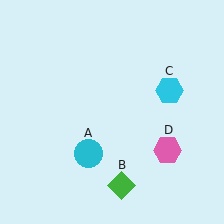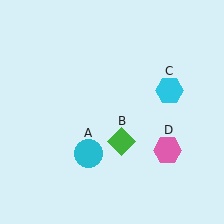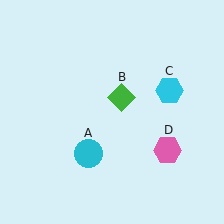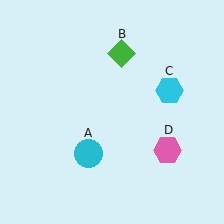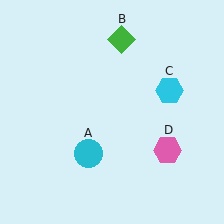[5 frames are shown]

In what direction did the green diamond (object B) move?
The green diamond (object B) moved up.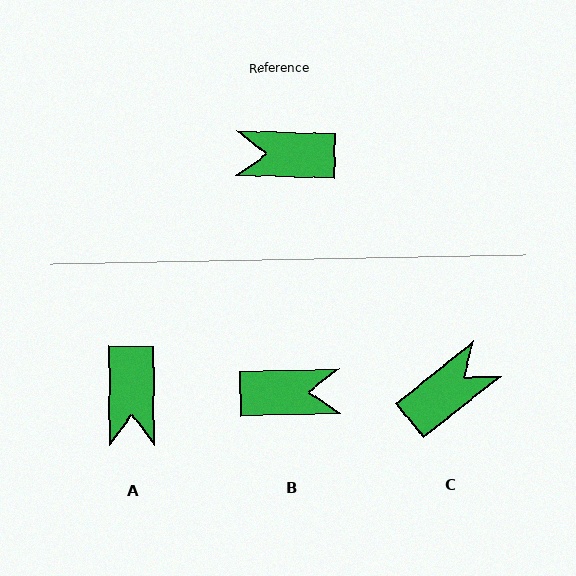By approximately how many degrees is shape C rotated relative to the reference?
Approximately 140 degrees clockwise.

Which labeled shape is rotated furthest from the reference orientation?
B, about 176 degrees away.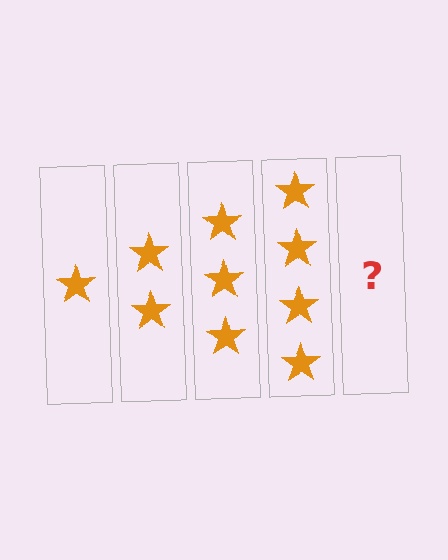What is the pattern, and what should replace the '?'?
The pattern is that each step adds one more star. The '?' should be 5 stars.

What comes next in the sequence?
The next element should be 5 stars.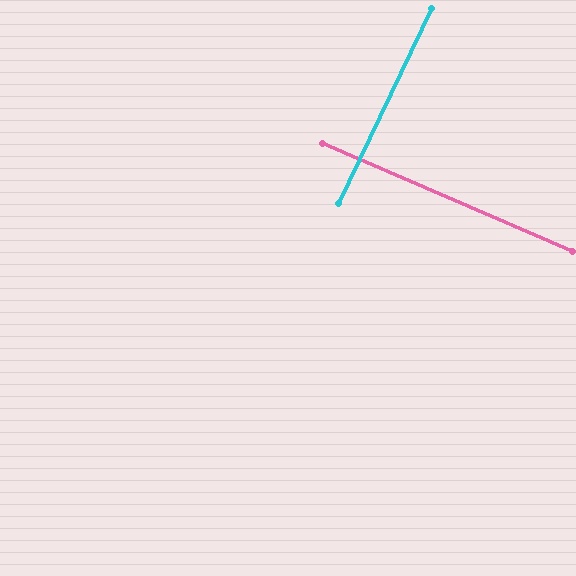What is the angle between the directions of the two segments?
Approximately 88 degrees.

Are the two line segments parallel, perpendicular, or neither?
Perpendicular — they meet at approximately 88°.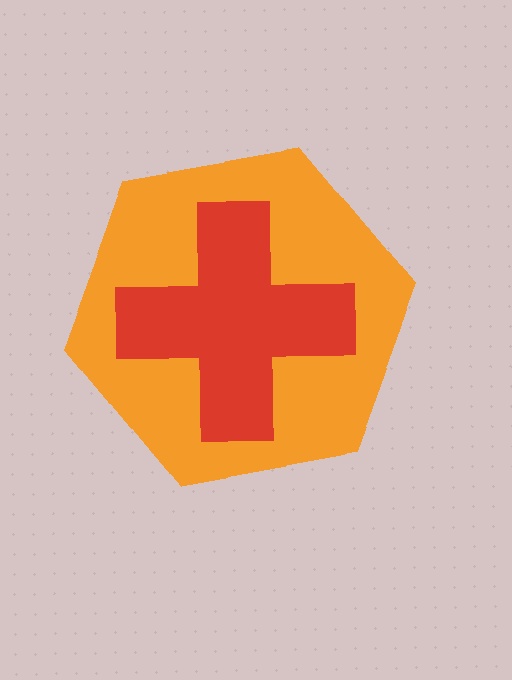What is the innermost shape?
The red cross.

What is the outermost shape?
The orange hexagon.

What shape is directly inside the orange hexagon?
The red cross.